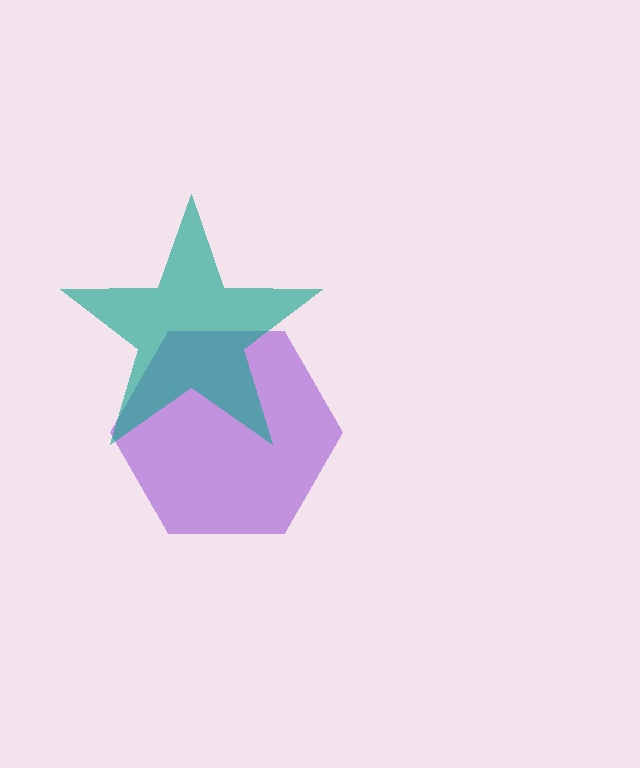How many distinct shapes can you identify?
There are 2 distinct shapes: a purple hexagon, a teal star.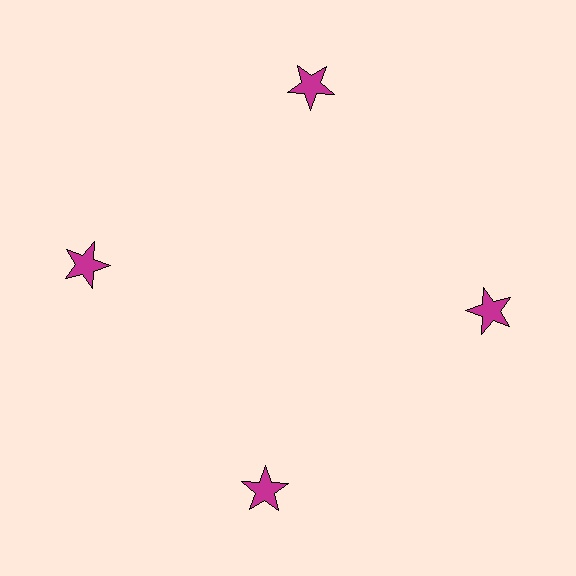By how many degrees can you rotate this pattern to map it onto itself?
The pattern maps onto itself every 90 degrees of rotation.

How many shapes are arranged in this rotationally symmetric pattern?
There are 4 shapes, arranged in 4 groups of 1.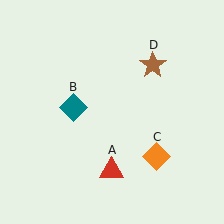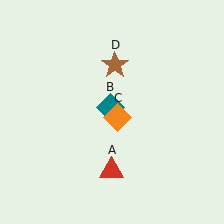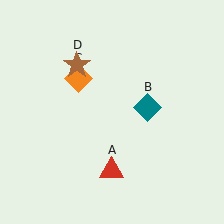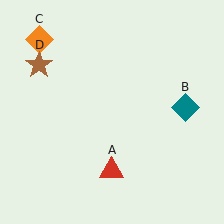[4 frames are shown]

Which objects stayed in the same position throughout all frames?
Red triangle (object A) remained stationary.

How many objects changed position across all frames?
3 objects changed position: teal diamond (object B), orange diamond (object C), brown star (object D).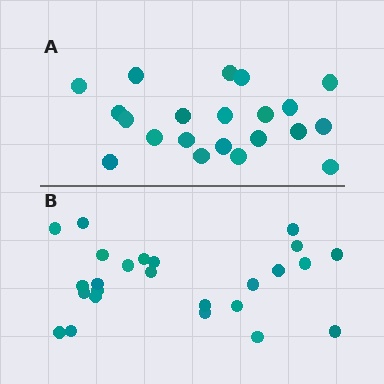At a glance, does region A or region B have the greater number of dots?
Region B (the bottom region) has more dots.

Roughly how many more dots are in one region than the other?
Region B has about 4 more dots than region A.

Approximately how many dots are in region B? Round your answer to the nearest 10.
About 20 dots. (The exact count is 25, which rounds to 20.)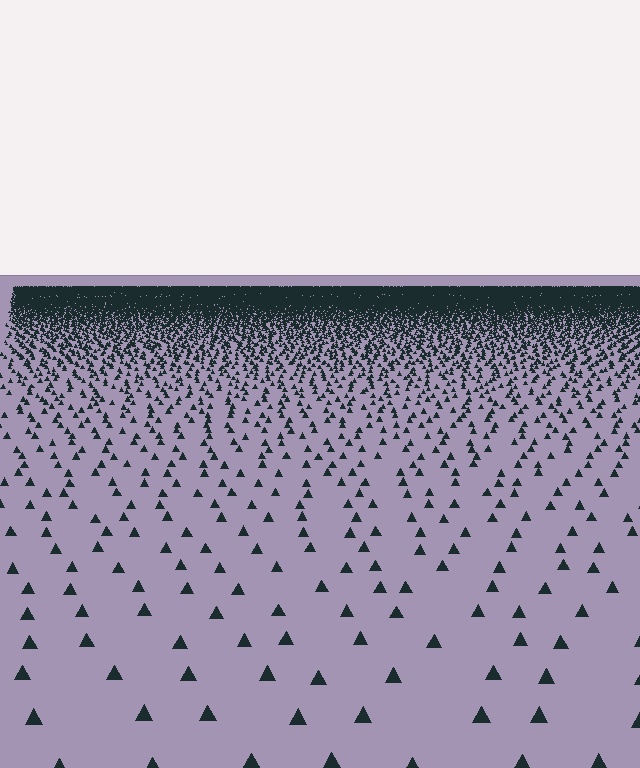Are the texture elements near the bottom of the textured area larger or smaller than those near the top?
Larger. Near the bottom, elements are closer to the viewer and appear at a bigger on-screen size.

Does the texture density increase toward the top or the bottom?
Density increases toward the top.